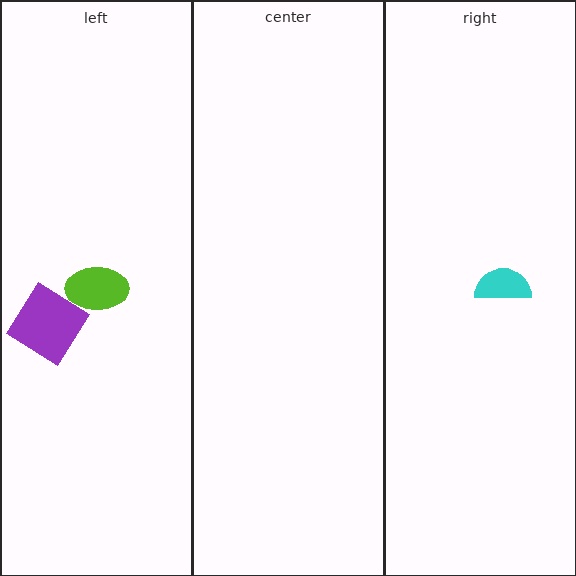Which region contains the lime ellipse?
The left region.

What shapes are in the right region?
The cyan semicircle.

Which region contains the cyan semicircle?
The right region.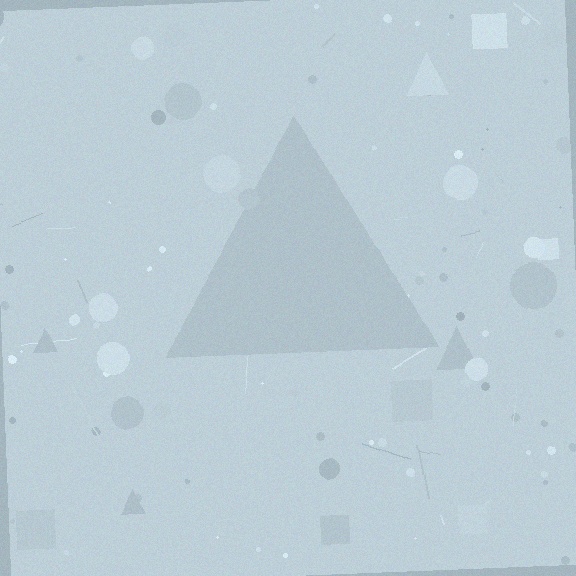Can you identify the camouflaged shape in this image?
The camouflaged shape is a triangle.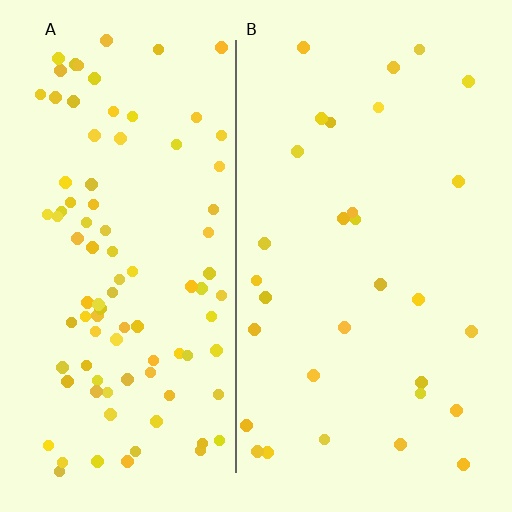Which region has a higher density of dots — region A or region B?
A (the left).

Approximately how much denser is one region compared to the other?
Approximately 3.1× — region A over region B.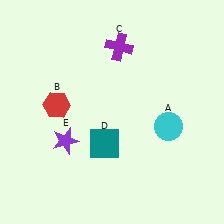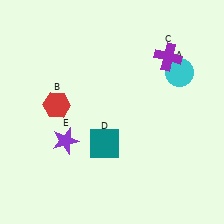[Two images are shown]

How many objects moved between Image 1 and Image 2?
2 objects moved between the two images.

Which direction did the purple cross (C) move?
The purple cross (C) moved right.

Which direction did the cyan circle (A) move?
The cyan circle (A) moved up.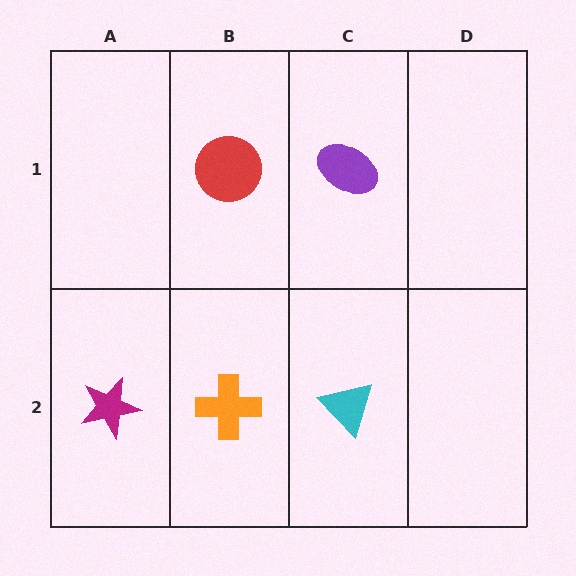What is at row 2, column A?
A magenta star.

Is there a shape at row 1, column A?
No, that cell is empty.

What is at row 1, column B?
A red circle.